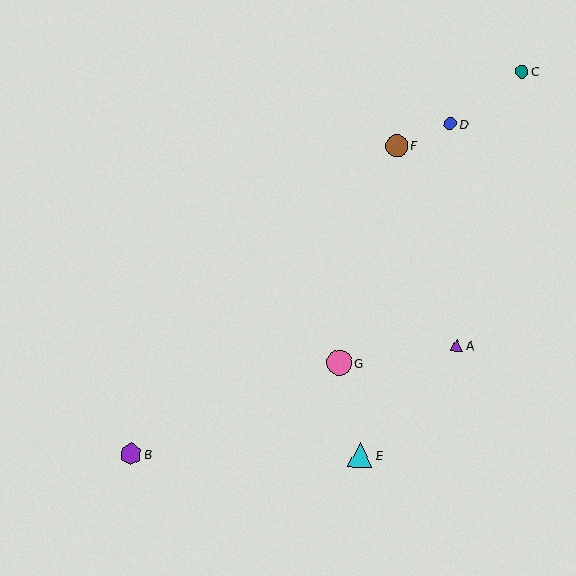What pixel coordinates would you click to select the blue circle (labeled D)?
Click at (450, 124) to select the blue circle D.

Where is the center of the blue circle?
The center of the blue circle is at (450, 124).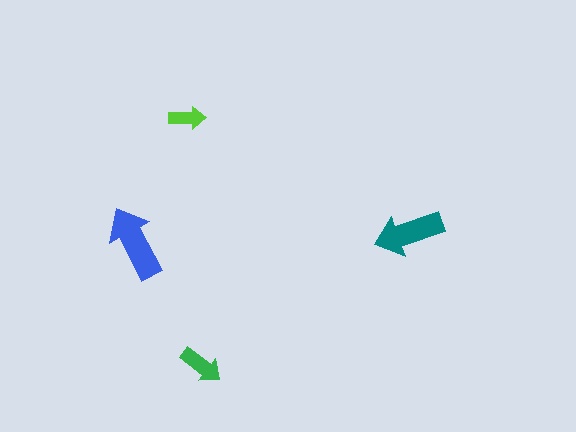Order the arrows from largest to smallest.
the blue one, the teal one, the green one, the lime one.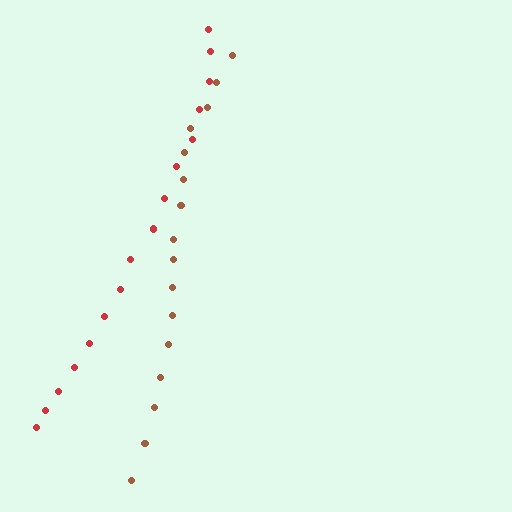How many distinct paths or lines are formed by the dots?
There are 2 distinct paths.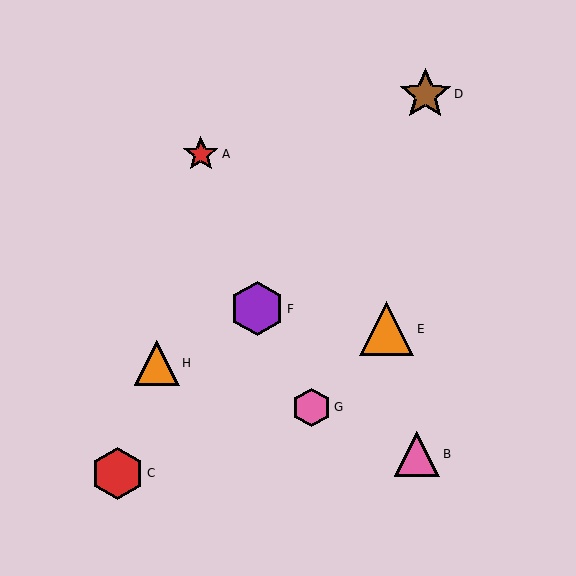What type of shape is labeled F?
Shape F is a purple hexagon.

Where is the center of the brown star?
The center of the brown star is at (425, 94).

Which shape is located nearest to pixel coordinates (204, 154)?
The red star (labeled A) at (201, 154) is nearest to that location.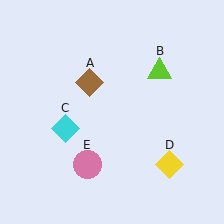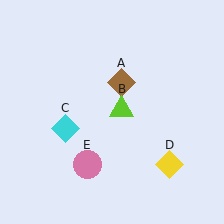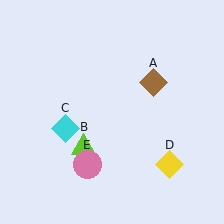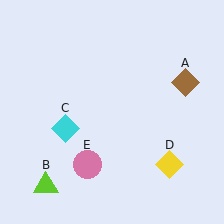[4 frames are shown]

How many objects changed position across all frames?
2 objects changed position: brown diamond (object A), lime triangle (object B).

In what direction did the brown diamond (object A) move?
The brown diamond (object A) moved right.